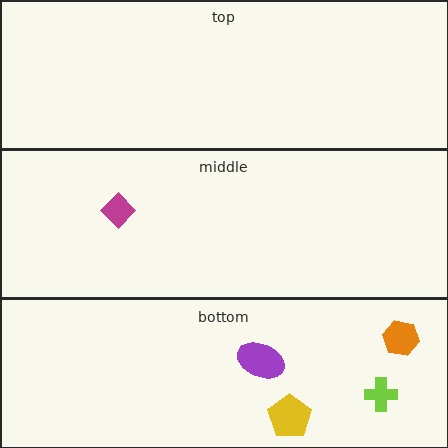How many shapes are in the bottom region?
4.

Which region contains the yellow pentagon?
The bottom region.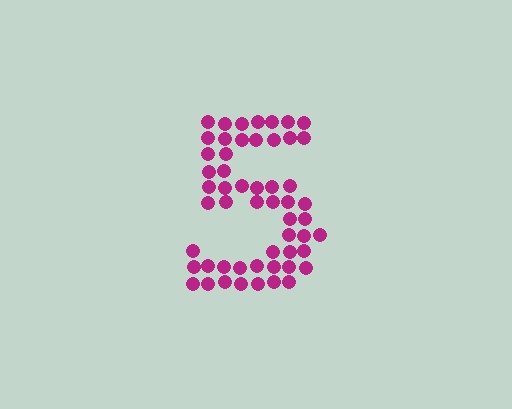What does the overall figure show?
The overall figure shows the digit 5.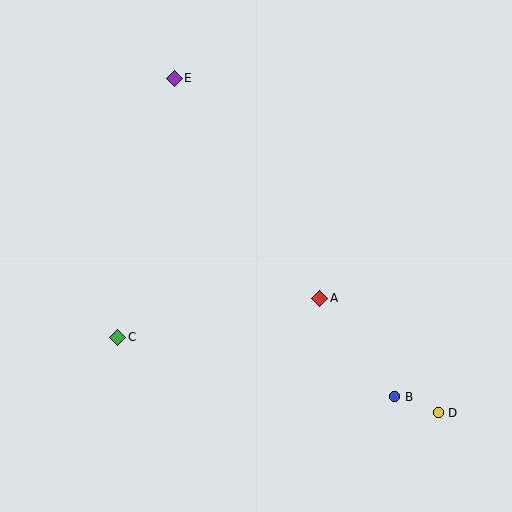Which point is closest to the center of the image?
Point A at (320, 298) is closest to the center.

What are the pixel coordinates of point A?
Point A is at (320, 298).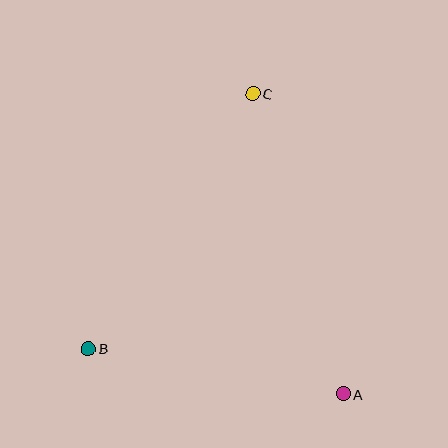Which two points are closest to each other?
Points A and B are closest to each other.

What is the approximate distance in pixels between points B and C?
The distance between B and C is approximately 304 pixels.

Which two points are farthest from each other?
Points A and C are farthest from each other.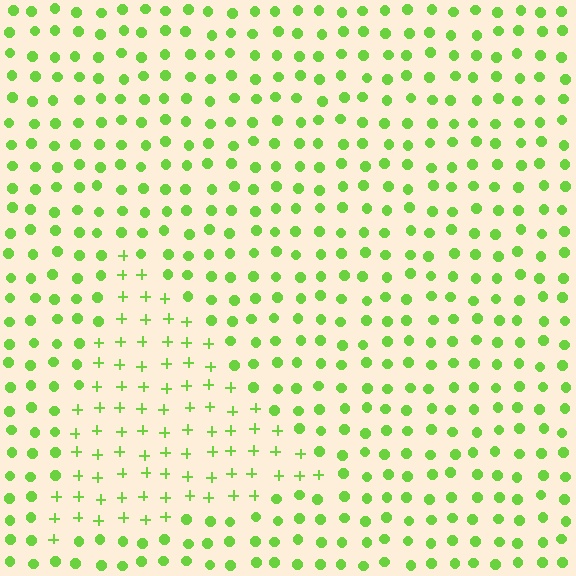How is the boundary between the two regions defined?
The boundary is defined by a change in element shape: plus signs inside vs. circles outside. All elements share the same color and spacing.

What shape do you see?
I see a triangle.